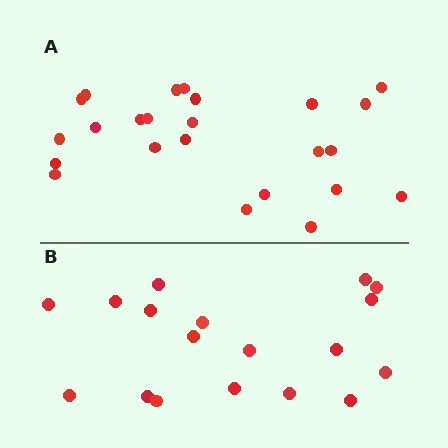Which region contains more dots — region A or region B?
Region A (the top region) has more dots.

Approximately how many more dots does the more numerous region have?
Region A has about 6 more dots than region B.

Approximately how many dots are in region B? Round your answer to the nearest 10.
About 20 dots. (The exact count is 18, which rounds to 20.)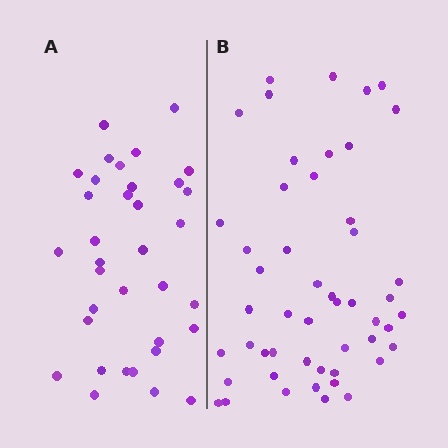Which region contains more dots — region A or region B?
Region B (the right region) has more dots.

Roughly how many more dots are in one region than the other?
Region B has approximately 15 more dots than region A.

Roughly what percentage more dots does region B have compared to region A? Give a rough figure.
About 45% more.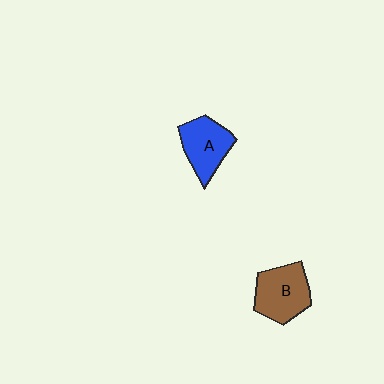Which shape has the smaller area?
Shape A (blue).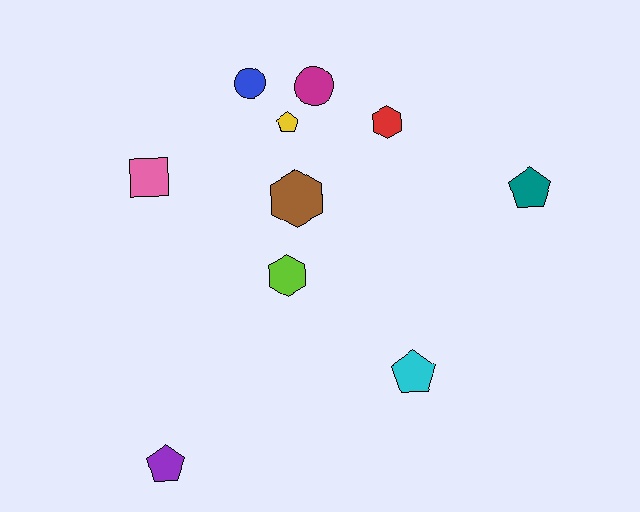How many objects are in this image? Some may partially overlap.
There are 10 objects.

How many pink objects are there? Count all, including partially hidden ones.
There is 1 pink object.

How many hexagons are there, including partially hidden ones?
There are 3 hexagons.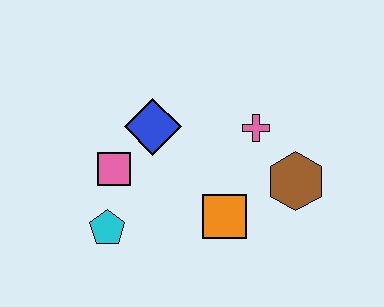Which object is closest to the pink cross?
The brown hexagon is closest to the pink cross.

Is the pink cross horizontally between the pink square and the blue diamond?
No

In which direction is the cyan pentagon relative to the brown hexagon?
The cyan pentagon is to the left of the brown hexagon.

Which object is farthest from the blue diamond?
The brown hexagon is farthest from the blue diamond.